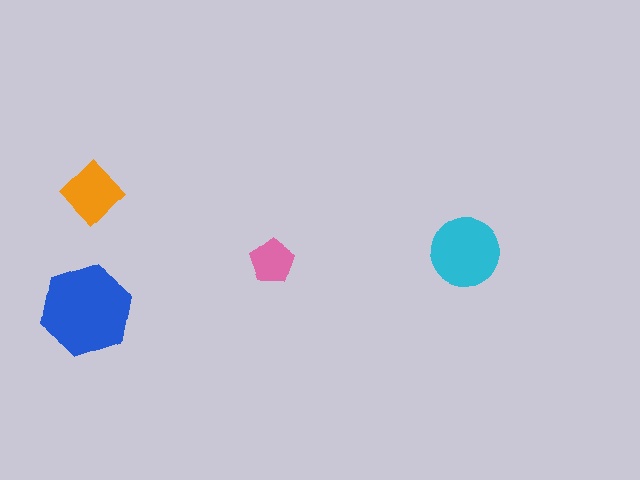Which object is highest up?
The orange diamond is topmost.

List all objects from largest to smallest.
The blue hexagon, the cyan circle, the orange diamond, the pink pentagon.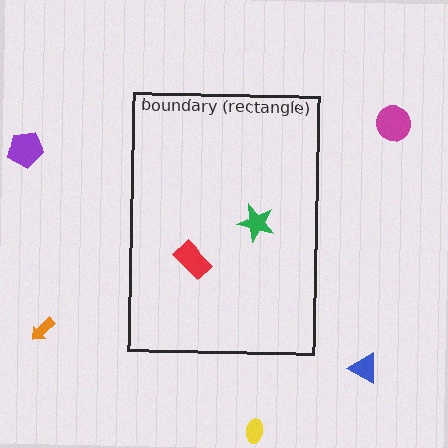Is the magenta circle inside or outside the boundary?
Outside.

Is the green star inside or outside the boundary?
Inside.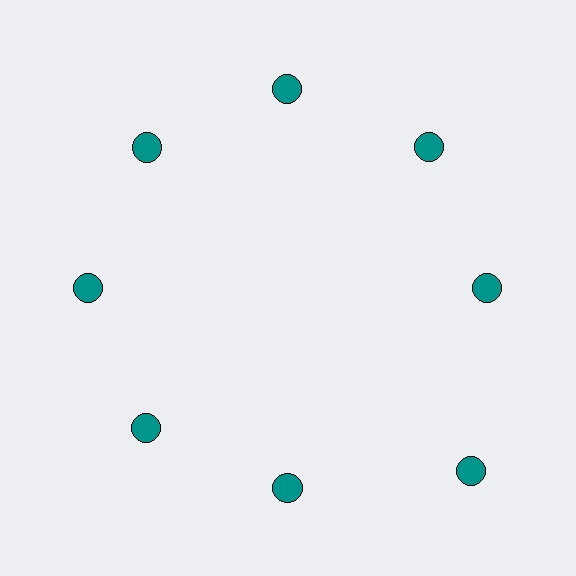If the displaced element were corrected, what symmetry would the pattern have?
It would have 8-fold rotational symmetry — the pattern would map onto itself every 45 degrees.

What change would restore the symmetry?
The symmetry would be restored by moving it inward, back onto the ring so that all 8 circles sit at equal angles and equal distance from the center.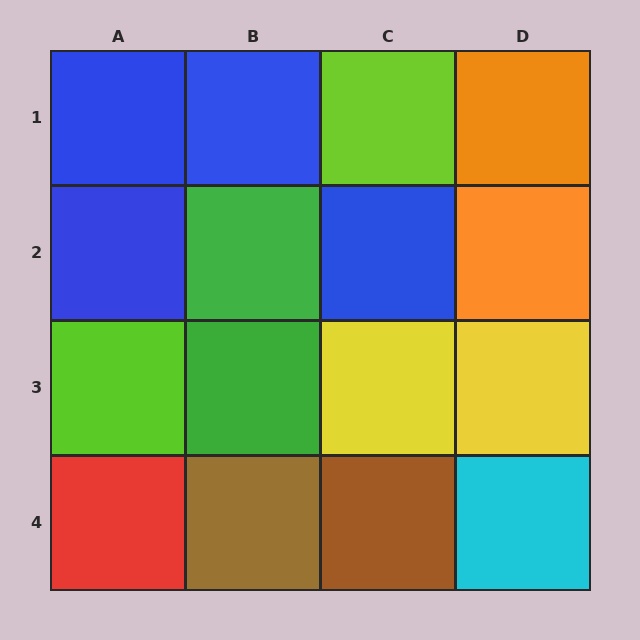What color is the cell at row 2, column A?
Blue.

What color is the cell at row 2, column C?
Blue.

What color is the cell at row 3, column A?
Lime.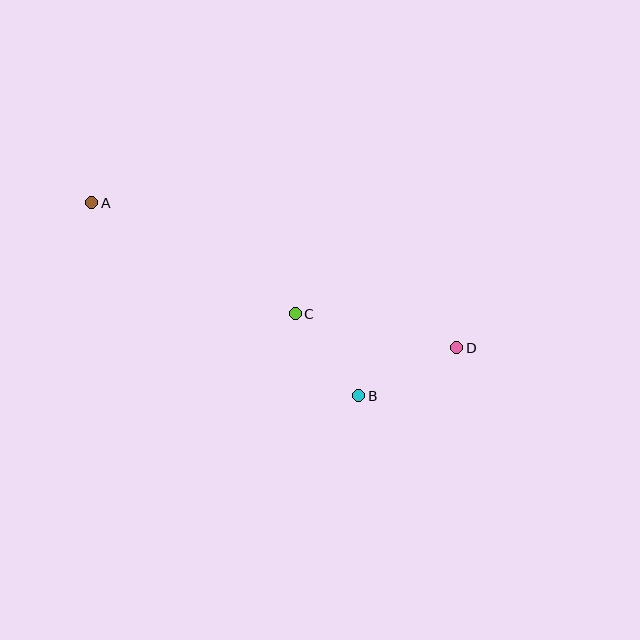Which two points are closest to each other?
Points B and C are closest to each other.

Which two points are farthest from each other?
Points A and D are farthest from each other.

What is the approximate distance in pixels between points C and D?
The distance between C and D is approximately 165 pixels.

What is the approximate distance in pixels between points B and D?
The distance between B and D is approximately 109 pixels.